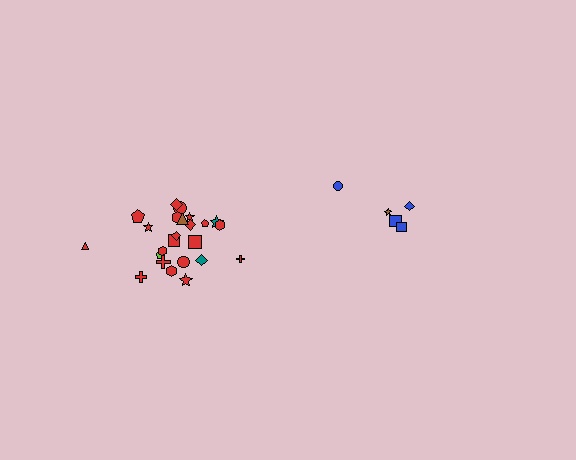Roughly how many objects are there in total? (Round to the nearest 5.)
Roughly 30 objects in total.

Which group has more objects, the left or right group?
The left group.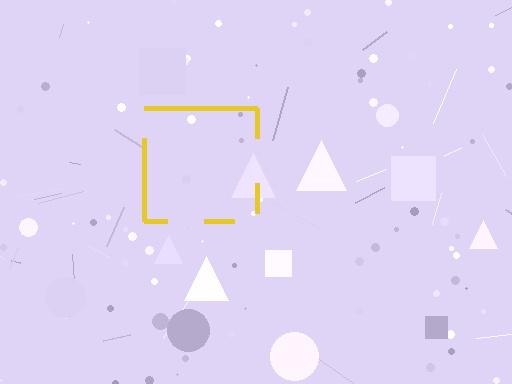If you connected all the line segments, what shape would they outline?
They would outline a square.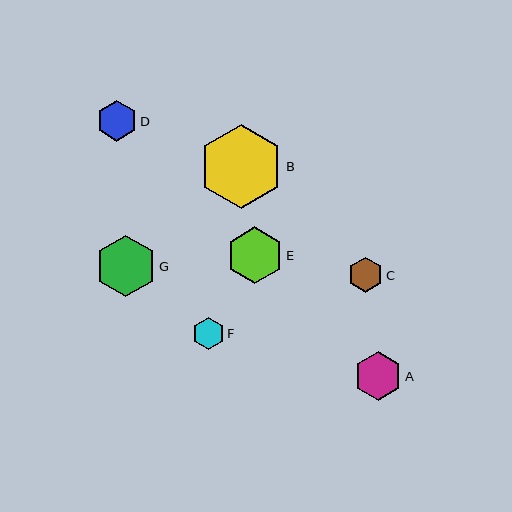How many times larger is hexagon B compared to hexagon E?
Hexagon B is approximately 1.5 times the size of hexagon E.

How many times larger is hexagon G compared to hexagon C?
Hexagon G is approximately 1.7 times the size of hexagon C.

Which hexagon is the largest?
Hexagon B is the largest with a size of approximately 84 pixels.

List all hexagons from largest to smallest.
From largest to smallest: B, G, E, A, D, C, F.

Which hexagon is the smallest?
Hexagon F is the smallest with a size of approximately 32 pixels.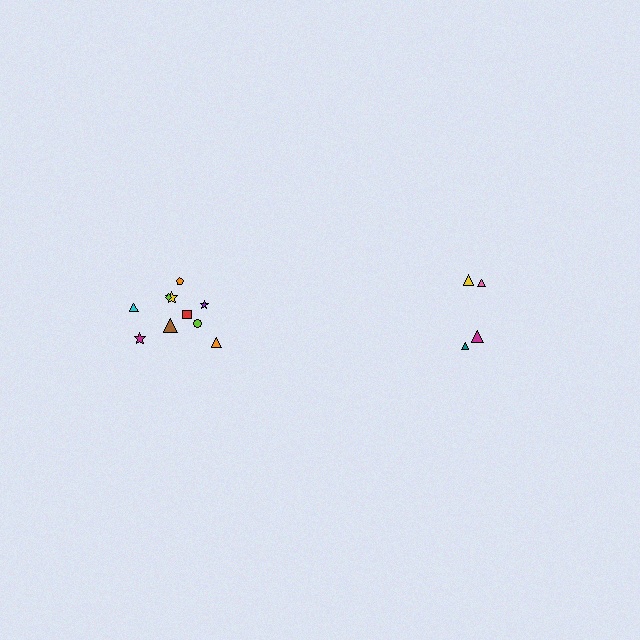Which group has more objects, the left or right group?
The left group.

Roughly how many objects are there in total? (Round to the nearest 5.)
Roughly 15 objects in total.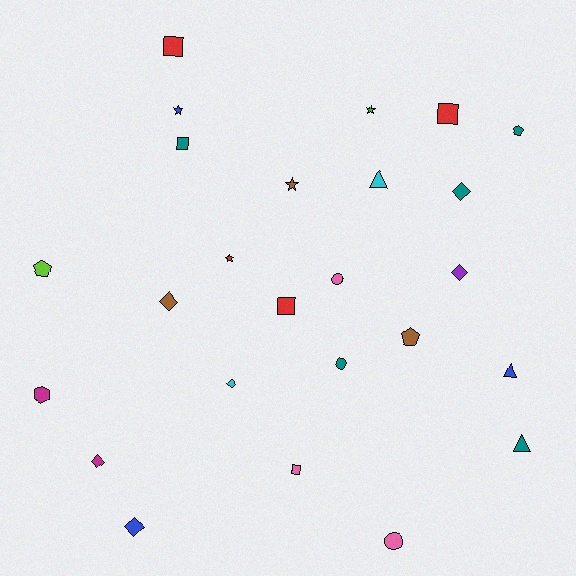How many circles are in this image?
There are 3 circles.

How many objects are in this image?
There are 25 objects.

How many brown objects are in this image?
There are 3 brown objects.